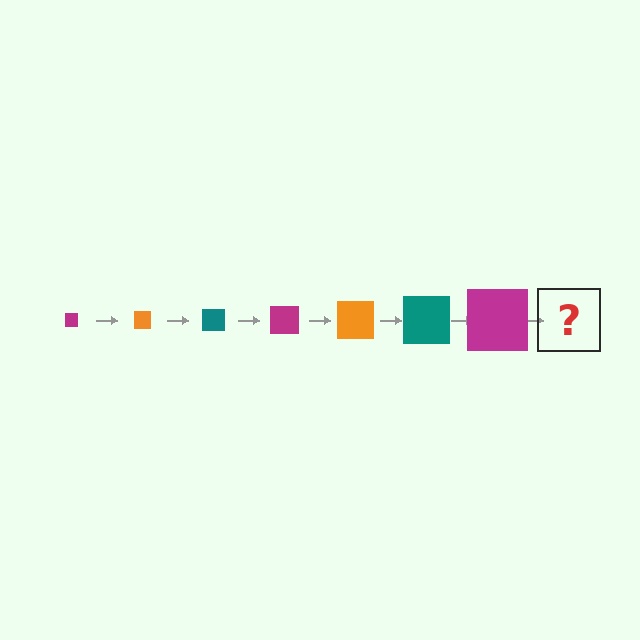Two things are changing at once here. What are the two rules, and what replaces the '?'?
The two rules are that the square grows larger each step and the color cycles through magenta, orange, and teal. The '?' should be an orange square, larger than the previous one.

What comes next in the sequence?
The next element should be an orange square, larger than the previous one.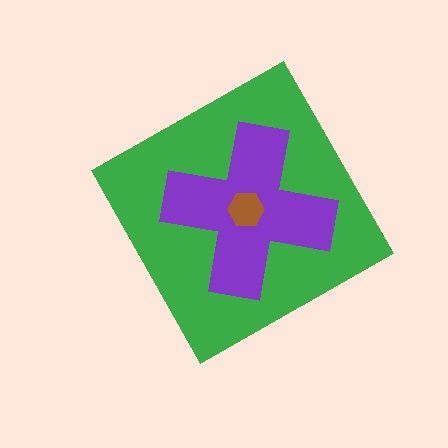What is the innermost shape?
The brown hexagon.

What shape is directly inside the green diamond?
The purple cross.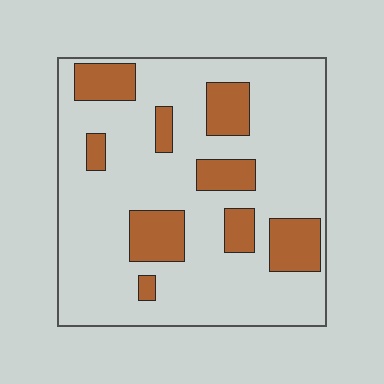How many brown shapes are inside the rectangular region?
9.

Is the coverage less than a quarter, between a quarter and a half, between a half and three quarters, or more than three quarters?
Less than a quarter.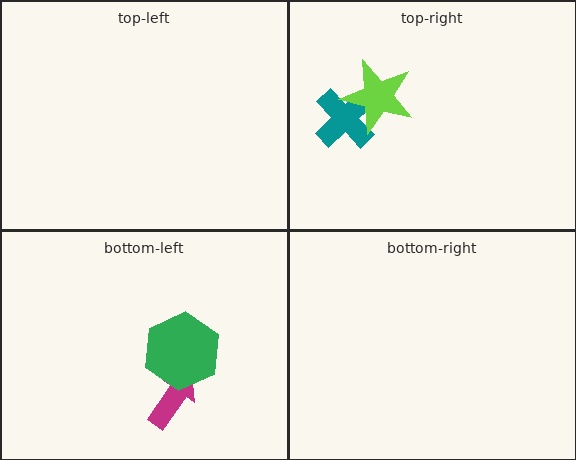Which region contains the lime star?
The top-right region.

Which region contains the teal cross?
The top-right region.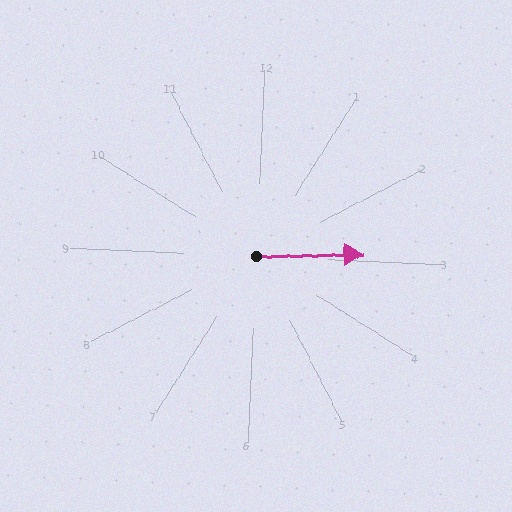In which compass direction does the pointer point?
East.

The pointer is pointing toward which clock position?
Roughly 3 o'clock.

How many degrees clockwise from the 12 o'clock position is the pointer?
Approximately 86 degrees.